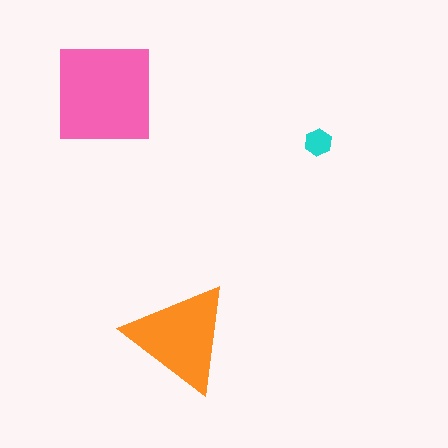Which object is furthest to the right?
The cyan hexagon is rightmost.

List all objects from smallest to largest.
The cyan hexagon, the orange triangle, the pink square.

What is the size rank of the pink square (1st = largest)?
1st.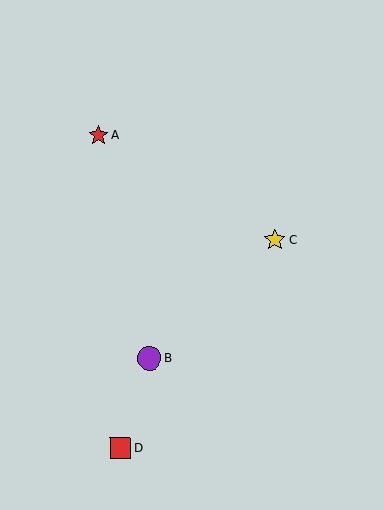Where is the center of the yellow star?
The center of the yellow star is at (275, 240).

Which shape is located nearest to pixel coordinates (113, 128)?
The red star (labeled A) at (99, 135) is nearest to that location.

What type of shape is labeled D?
Shape D is a red square.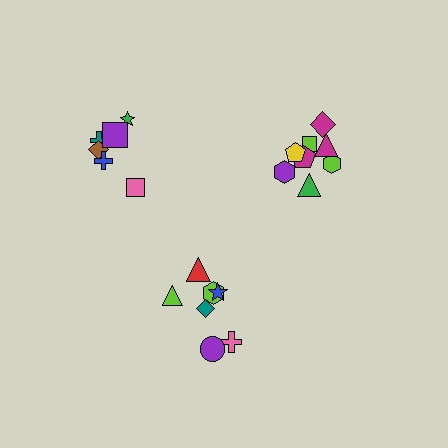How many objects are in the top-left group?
There are 6 objects.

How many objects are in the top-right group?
There are 8 objects.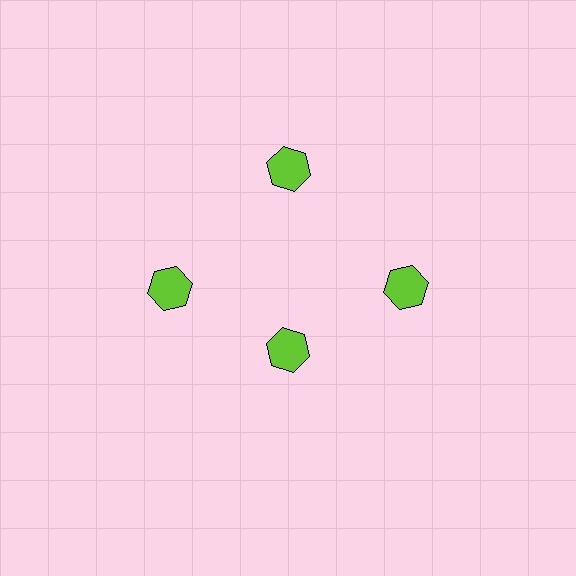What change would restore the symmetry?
The symmetry would be restored by moving it outward, back onto the ring so that all 4 hexagons sit at equal angles and equal distance from the center.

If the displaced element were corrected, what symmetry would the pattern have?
It would have 4-fold rotational symmetry — the pattern would map onto itself every 90 degrees.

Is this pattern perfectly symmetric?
No. The 4 lime hexagons are arranged in a ring, but one element near the 6 o'clock position is pulled inward toward the center, breaking the 4-fold rotational symmetry.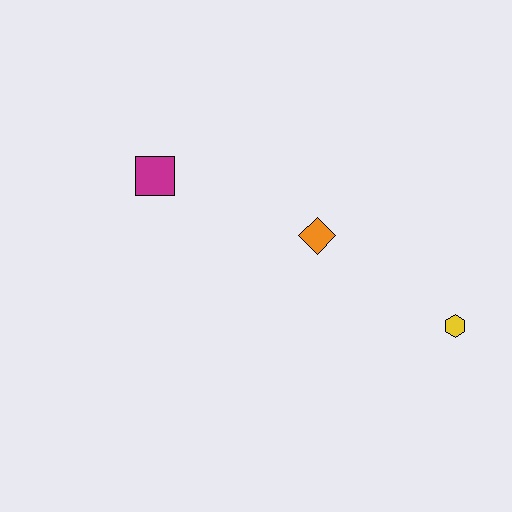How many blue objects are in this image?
There are no blue objects.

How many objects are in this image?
There are 3 objects.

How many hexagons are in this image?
There is 1 hexagon.